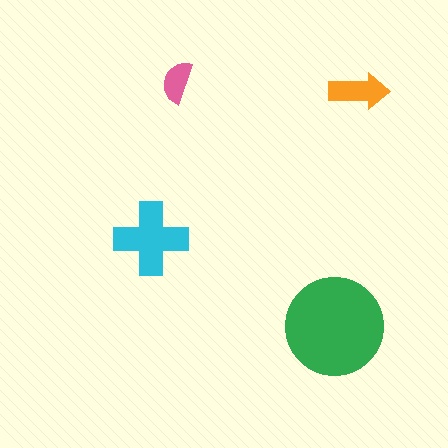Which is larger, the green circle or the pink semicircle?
The green circle.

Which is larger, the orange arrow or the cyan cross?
The cyan cross.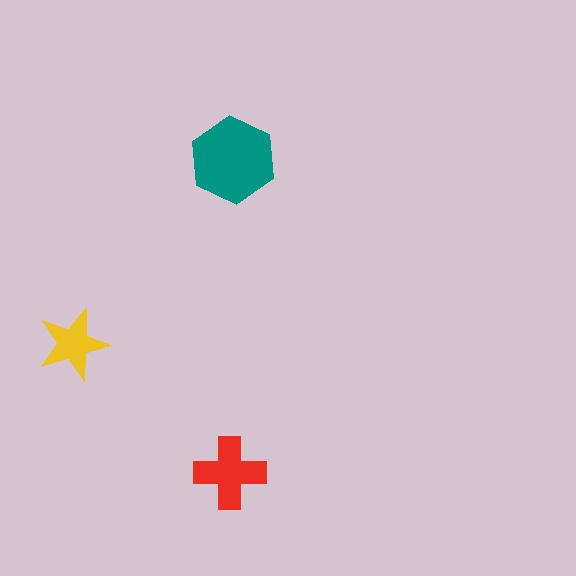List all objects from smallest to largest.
The yellow star, the red cross, the teal hexagon.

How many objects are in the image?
There are 3 objects in the image.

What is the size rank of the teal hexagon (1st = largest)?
1st.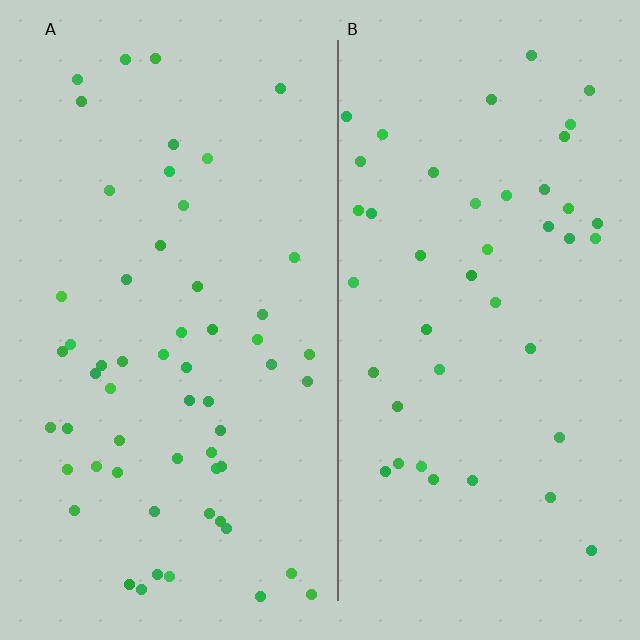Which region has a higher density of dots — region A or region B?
A (the left).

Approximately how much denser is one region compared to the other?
Approximately 1.3× — region A over region B.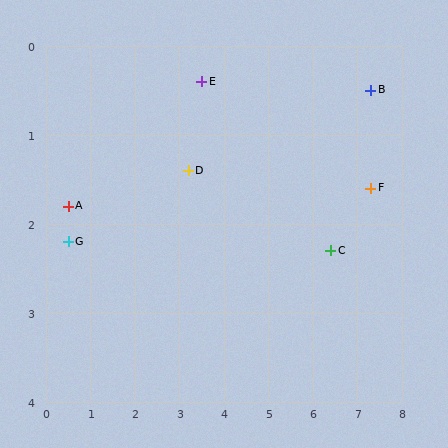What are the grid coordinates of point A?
Point A is at approximately (0.5, 1.8).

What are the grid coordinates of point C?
Point C is at approximately (6.4, 2.3).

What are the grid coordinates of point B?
Point B is at approximately (7.3, 0.5).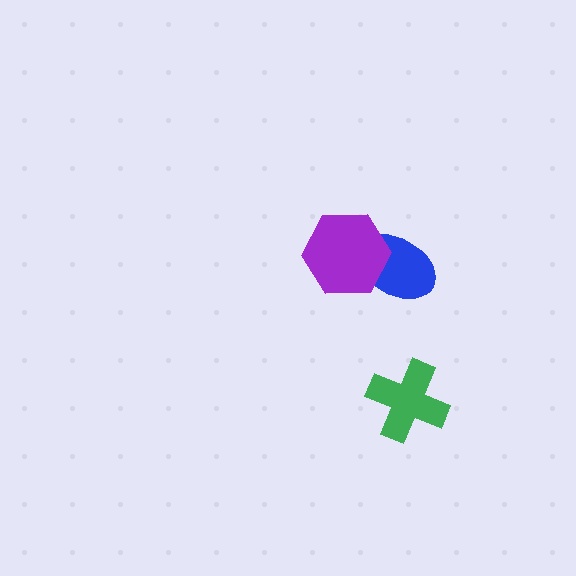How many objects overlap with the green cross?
0 objects overlap with the green cross.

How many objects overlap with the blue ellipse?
1 object overlaps with the blue ellipse.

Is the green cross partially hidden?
No, no other shape covers it.